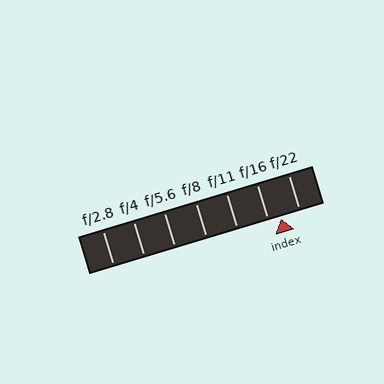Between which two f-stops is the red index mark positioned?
The index mark is between f/16 and f/22.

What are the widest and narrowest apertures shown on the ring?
The widest aperture shown is f/2.8 and the narrowest is f/22.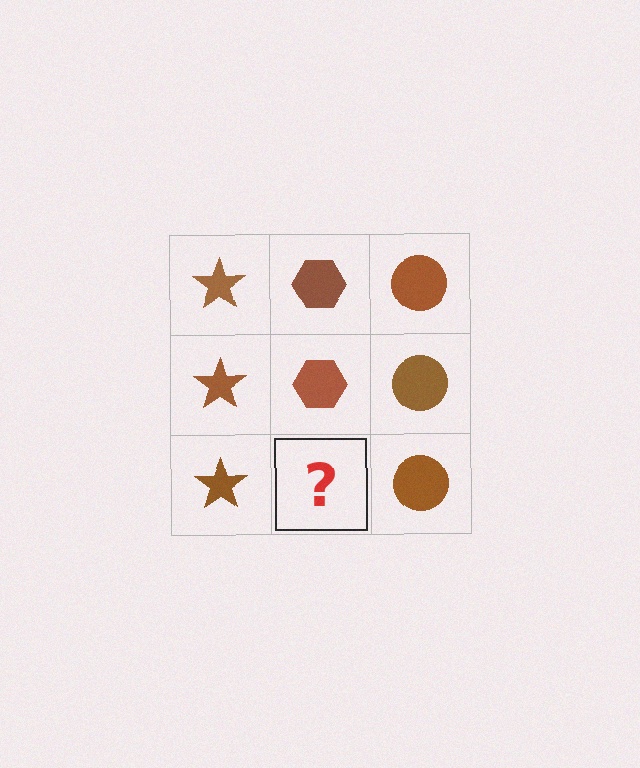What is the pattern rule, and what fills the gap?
The rule is that each column has a consistent shape. The gap should be filled with a brown hexagon.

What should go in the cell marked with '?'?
The missing cell should contain a brown hexagon.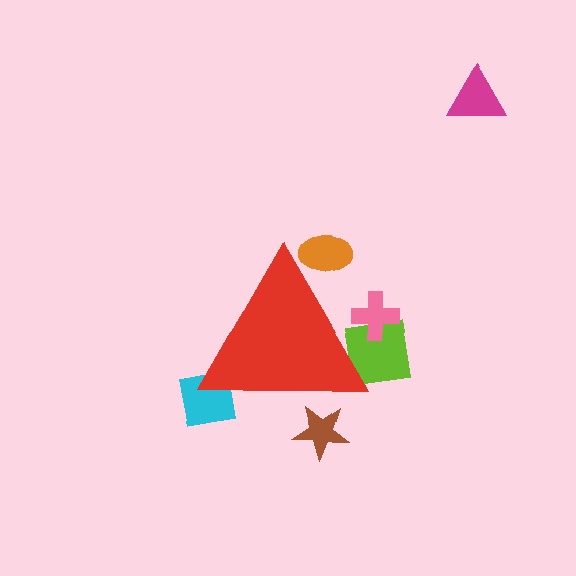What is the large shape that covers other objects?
A red triangle.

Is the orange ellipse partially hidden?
Yes, the orange ellipse is partially hidden behind the red triangle.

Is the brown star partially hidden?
Yes, the brown star is partially hidden behind the red triangle.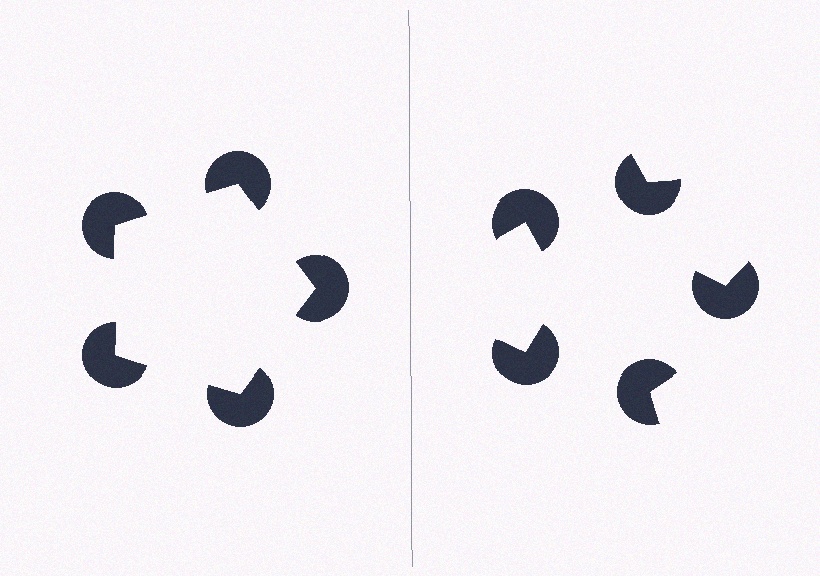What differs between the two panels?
The pac-man discs are positioned identically on both sides; only the wedge orientations differ. On the left they align to a pentagon; on the right they are misaligned.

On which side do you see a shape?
An illusory pentagon appears on the left side. On the right side the wedge cuts are rotated, so no coherent shape forms.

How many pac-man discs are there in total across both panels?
10 — 5 on each side.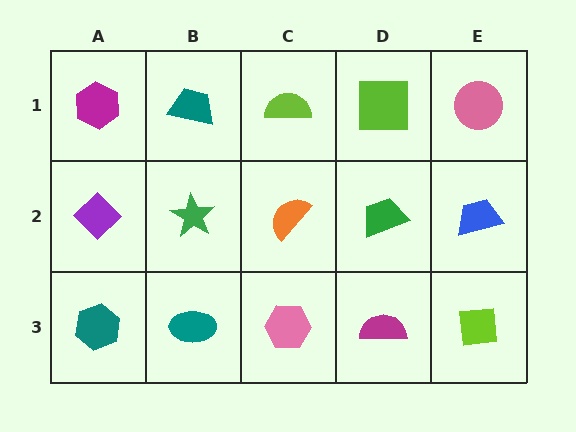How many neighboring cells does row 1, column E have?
2.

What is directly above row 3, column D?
A green trapezoid.